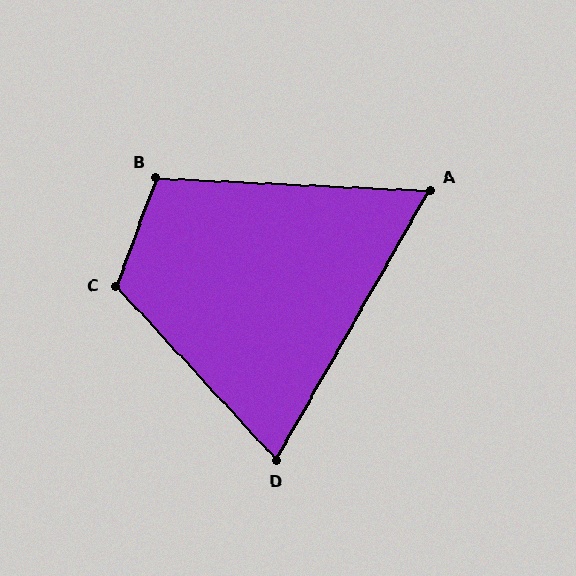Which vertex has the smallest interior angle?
A, at approximately 63 degrees.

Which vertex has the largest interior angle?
C, at approximately 117 degrees.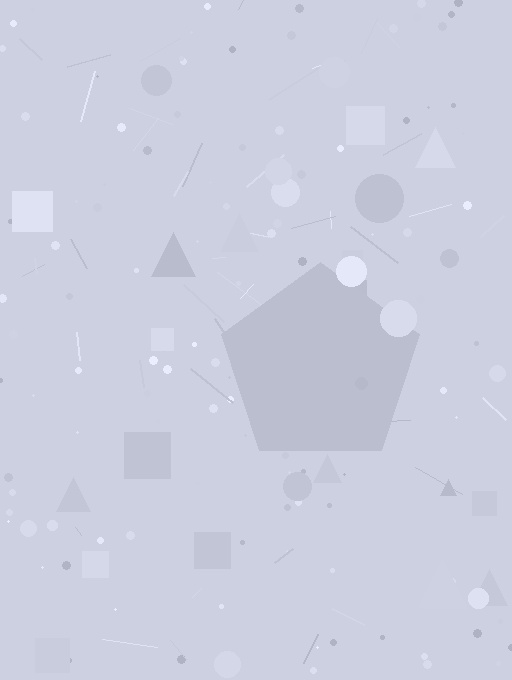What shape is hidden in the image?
A pentagon is hidden in the image.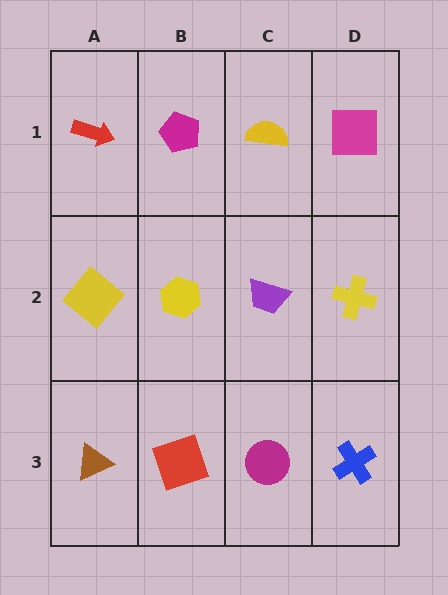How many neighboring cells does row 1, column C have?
3.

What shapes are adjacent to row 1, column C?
A purple trapezoid (row 2, column C), a magenta pentagon (row 1, column B), a magenta square (row 1, column D).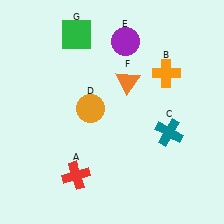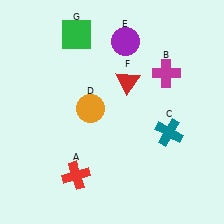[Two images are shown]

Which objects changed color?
B changed from orange to magenta. F changed from orange to red.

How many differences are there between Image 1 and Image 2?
There are 2 differences between the two images.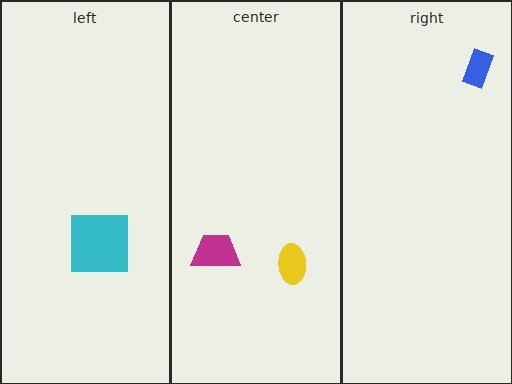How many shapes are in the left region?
1.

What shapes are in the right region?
The blue rectangle.